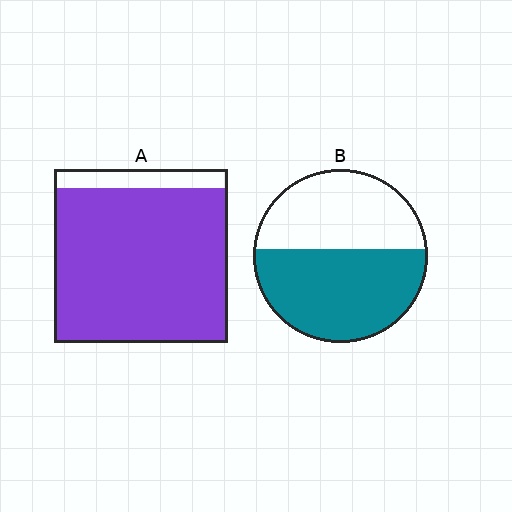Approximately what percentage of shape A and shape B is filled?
A is approximately 90% and B is approximately 55%.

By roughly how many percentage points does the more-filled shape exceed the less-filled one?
By roughly 35 percentage points (A over B).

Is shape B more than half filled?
Yes.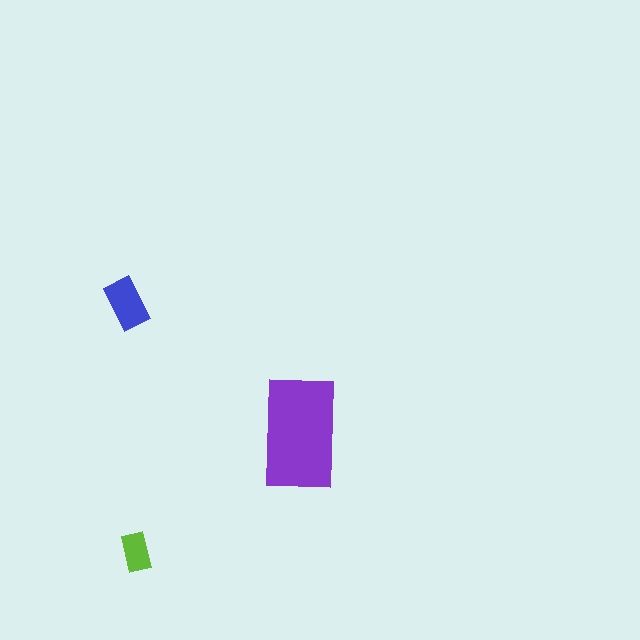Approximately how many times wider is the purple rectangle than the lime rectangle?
About 3 times wider.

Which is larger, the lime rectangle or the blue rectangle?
The blue one.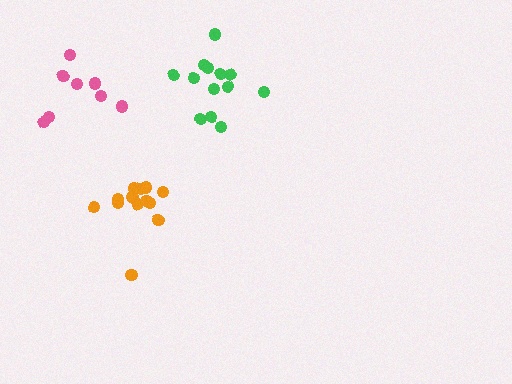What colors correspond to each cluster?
The clusters are colored: green, orange, pink.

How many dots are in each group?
Group 1: 13 dots, Group 2: 14 dots, Group 3: 8 dots (35 total).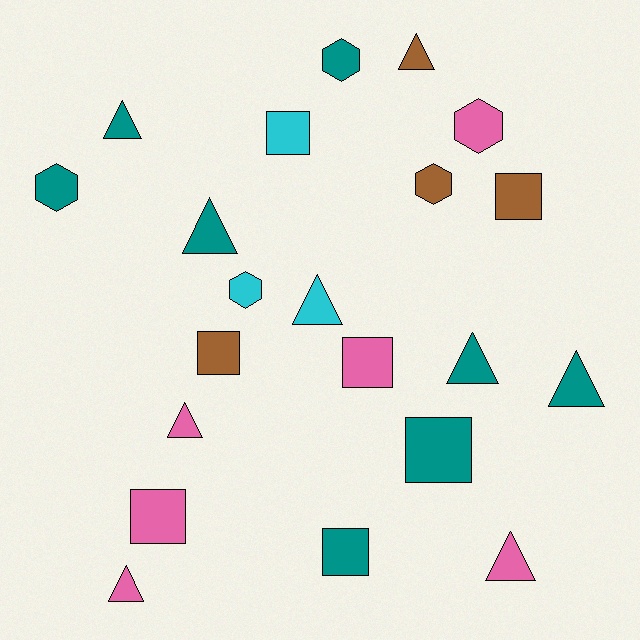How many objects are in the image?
There are 21 objects.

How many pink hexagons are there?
There is 1 pink hexagon.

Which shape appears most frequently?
Triangle, with 9 objects.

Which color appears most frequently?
Teal, with 8 objects.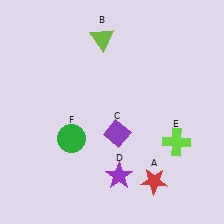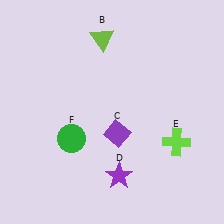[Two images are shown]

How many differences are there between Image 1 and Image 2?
There is 1 difference between the two images.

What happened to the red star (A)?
The red star (A) was removed in Image 2. It was in the bottom-right area of Image 1.